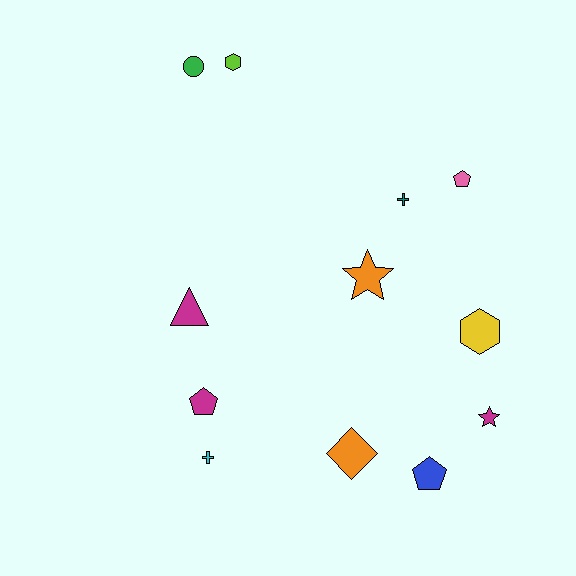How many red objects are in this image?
There are no red objects.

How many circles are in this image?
There is 1 circle.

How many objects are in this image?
There are 12 objects.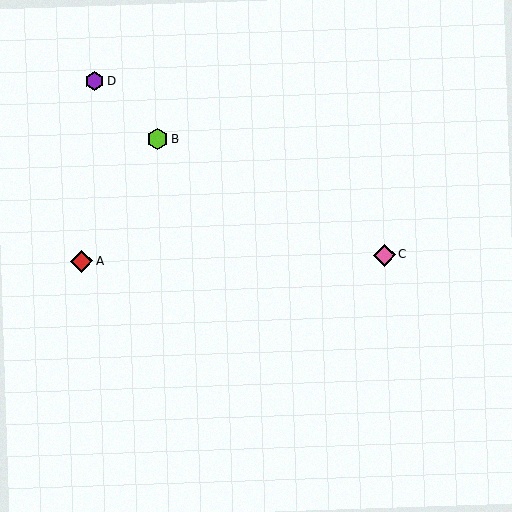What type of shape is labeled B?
Shape B is a lime hexagon.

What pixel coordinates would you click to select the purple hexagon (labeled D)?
Click at (95, 81) to select the purple hexagon D.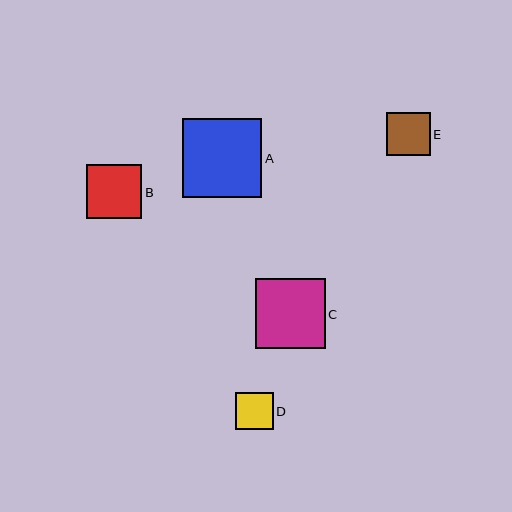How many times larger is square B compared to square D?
Square B is approximately 1.5 times the size of square D.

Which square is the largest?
Square A is the largest with a size of approximately 79 pixels.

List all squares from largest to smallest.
From largest to smallest: A, C, B, E, D.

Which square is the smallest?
Square D is the smallest with a size of approximately 37 pixels.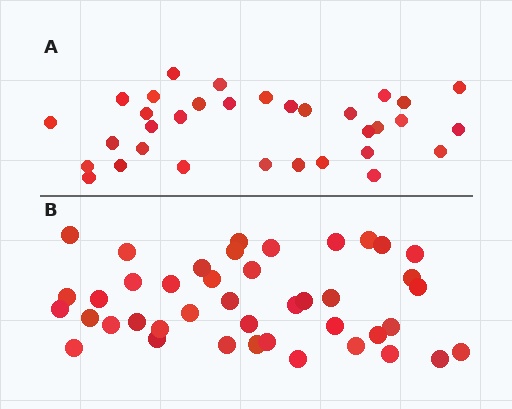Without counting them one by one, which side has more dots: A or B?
Region B (the bottom region) has more dots.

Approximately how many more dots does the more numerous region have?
Region B has roughly 8 or so more dots than region A.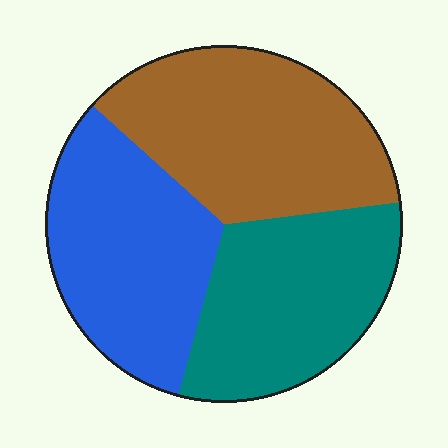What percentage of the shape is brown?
Brown covers 36% of the shape.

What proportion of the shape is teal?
Teal covers about 30% of the shape.